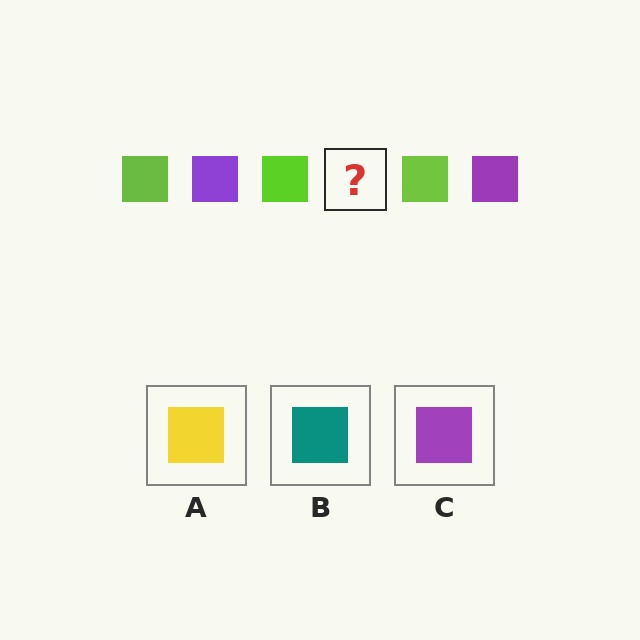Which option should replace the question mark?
Option C.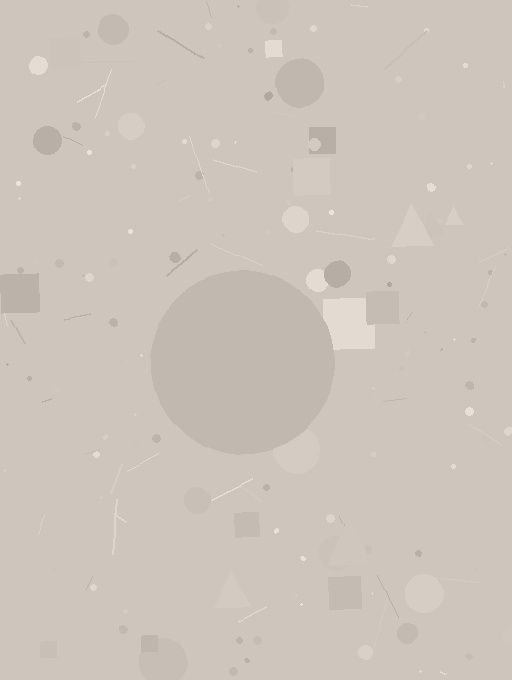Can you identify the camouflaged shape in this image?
The camouflaged shape is a circle.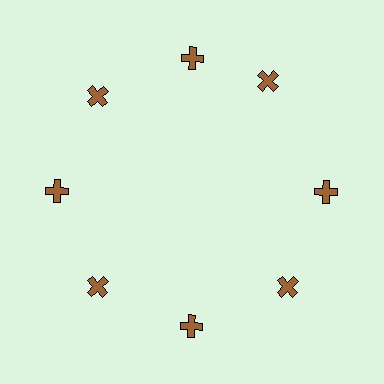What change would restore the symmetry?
The symmetry would be restored by rotating it back into even spacing with its neighbors so that all 8 crosses sit at equal angles and equal distance from the center.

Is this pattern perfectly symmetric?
No. The 8 brown crosses are arranged in a ring, but one element near the 2 o'clock position is rotated out of alignment along the ring, breaking the 8-fold rotational symmetry.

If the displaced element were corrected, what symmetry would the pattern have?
It would have 8-fold rotational symmetry — the pattern would map onto itself every 45 degrees.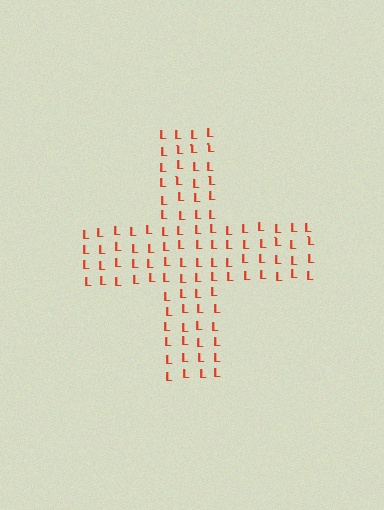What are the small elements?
The small elements are letter L's.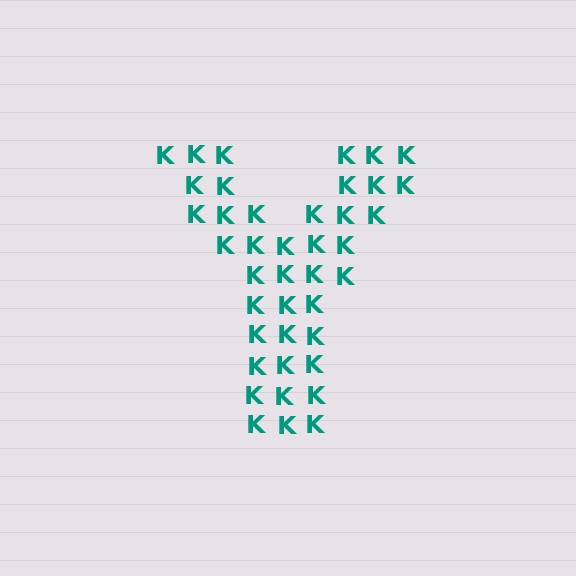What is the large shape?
The large shape is the letter Y.